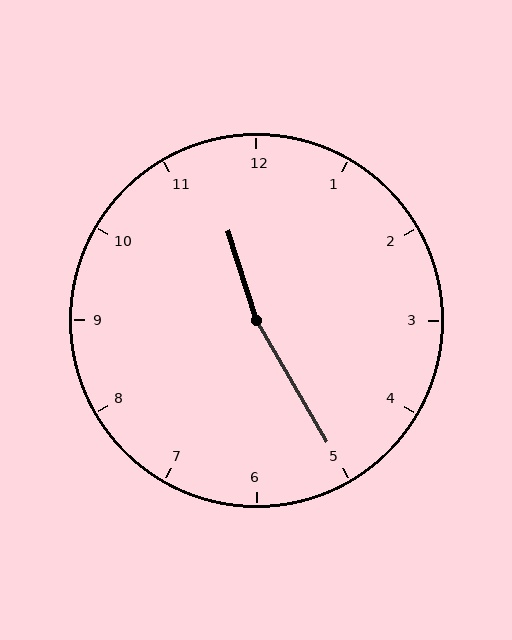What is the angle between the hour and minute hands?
Approximately 168 degrees.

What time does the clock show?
11:25.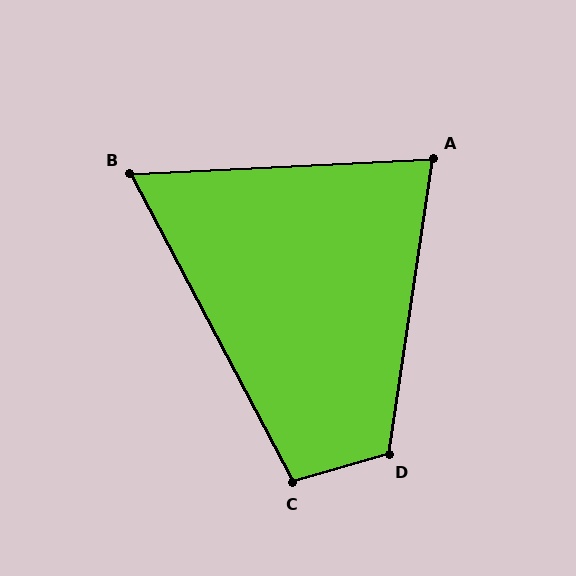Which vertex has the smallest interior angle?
B, at approximately 65 degrees.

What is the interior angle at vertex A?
Approximately 79 degrees (acute).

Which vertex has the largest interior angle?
D, at approximately 115 degrees.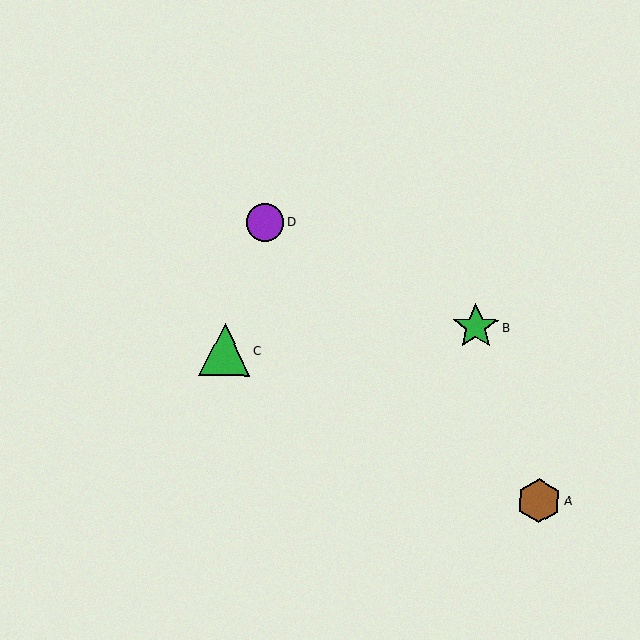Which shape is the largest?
The green triangle (labeled C) is the largest.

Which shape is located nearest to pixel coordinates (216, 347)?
The green triangle (labeled C) at (225, 350) is nearest to that location.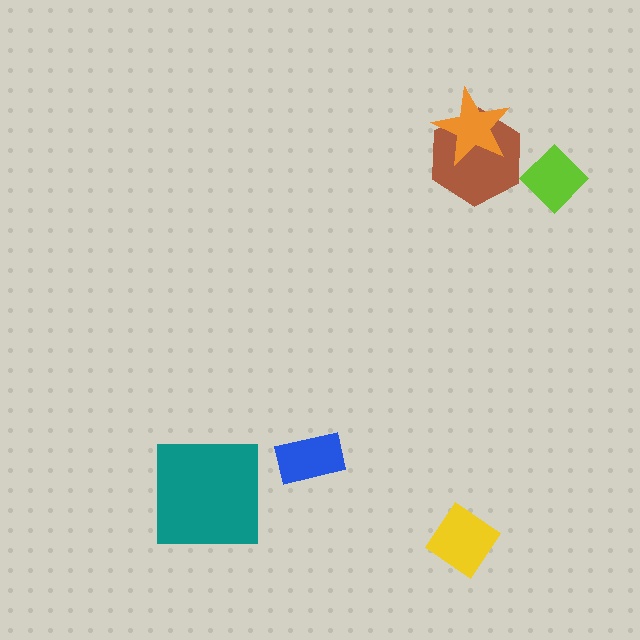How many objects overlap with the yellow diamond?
0 objects overlap with the yellow diamond.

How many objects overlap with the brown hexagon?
1 object overlaps with the brown hexagon.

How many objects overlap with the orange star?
1 object overlaps with the orange star.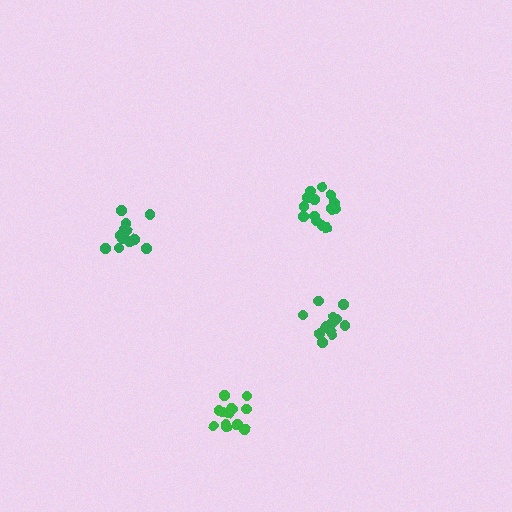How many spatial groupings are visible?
There are 4 spatial groupings.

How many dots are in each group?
Group 1: 12 dots, Group 2: 15 dots, Group 3: 13 dots, Group 4: 13 dots (53 total).